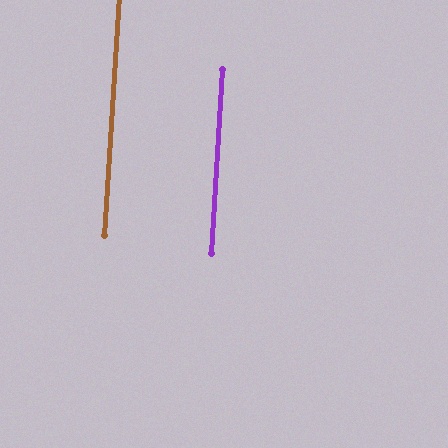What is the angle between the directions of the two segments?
Approximately 0 degrees.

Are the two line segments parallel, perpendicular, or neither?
Parallel — their directions differ by only 0.3°.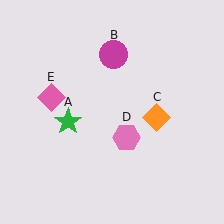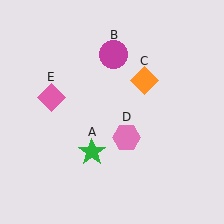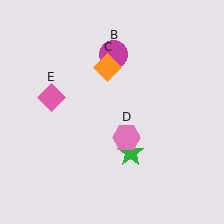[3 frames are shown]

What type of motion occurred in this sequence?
The green star (object A), orange diamond (object C) rotated counterclockwise around the center of the scene.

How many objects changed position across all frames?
2 objects changed position: green star (object A), orange diamond (object C).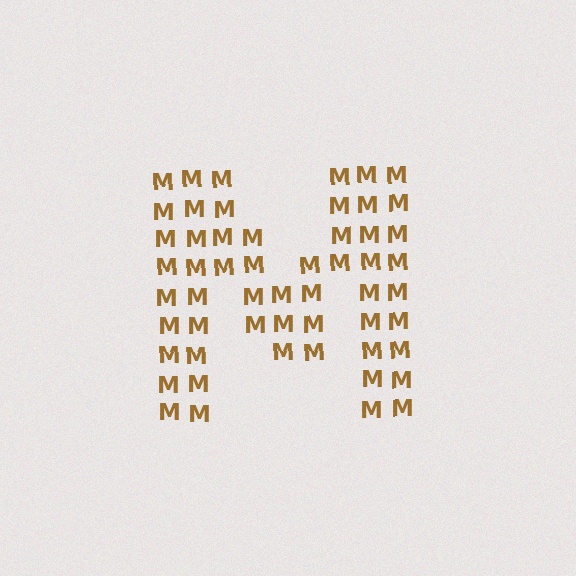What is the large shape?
The large shape is the letter M.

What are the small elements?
The small elements are letter M's.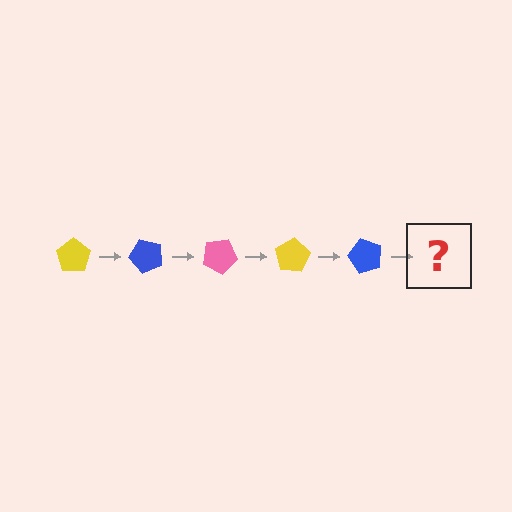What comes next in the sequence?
The next element should be a pink pentagon, rotated 250 degrees from the start.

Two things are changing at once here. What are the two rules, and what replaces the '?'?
The two rules are that it rotates 50 degrees each step and the color cycles through yellow, blue, and pink. The '?' should be a pink pentagon, rotated 250 degrees from the start.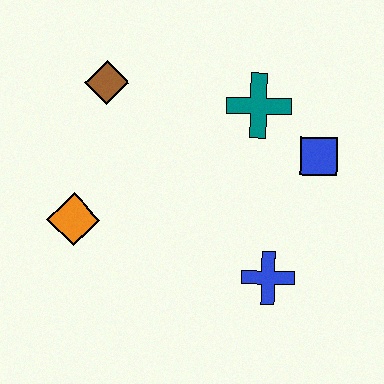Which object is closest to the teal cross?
The blue square is closest to the teal cross.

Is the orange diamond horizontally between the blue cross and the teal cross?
No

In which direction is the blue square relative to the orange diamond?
The blue square is to the right of the orange diamond.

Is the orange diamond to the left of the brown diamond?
Yes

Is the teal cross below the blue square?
No